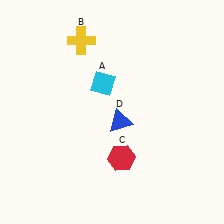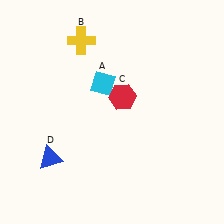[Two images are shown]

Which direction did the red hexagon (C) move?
The red hexagon (C) moved up.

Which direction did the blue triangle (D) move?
The blue triangle (D) moved left.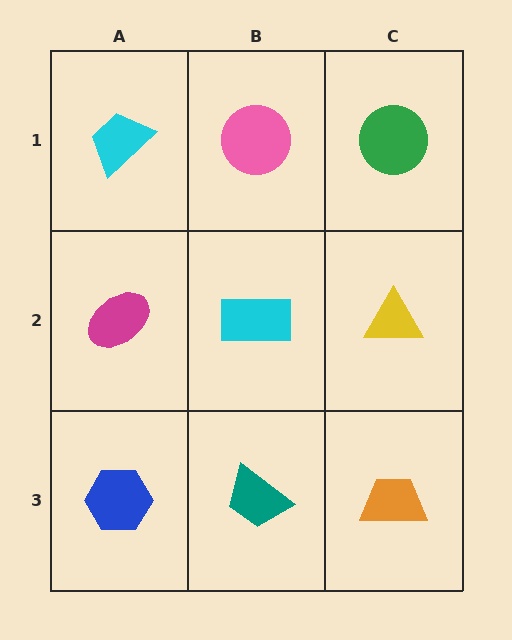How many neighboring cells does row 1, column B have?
3.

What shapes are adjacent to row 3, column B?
A cyan rectangle (row 2, column B), a blue hexagon (row 3, column A), an orange trapezoid (row 3, column C).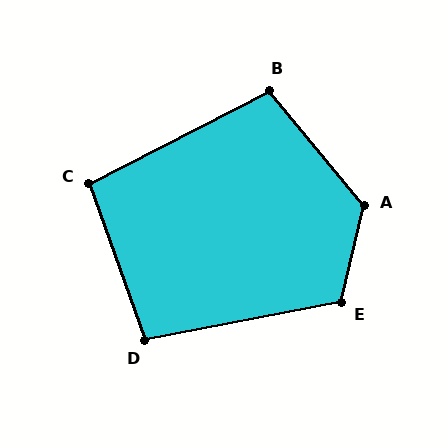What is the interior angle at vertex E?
Approximately 114 degrees (obtuse).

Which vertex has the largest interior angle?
A, at approximately 128 degrees.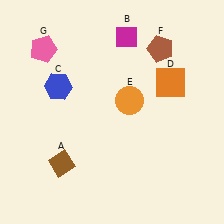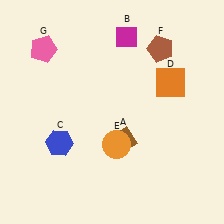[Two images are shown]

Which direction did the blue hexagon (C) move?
The blue hexagon (C) moved down.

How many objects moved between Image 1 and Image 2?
3 objects moved between the two images.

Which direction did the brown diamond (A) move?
The brown diamond (A) moved right.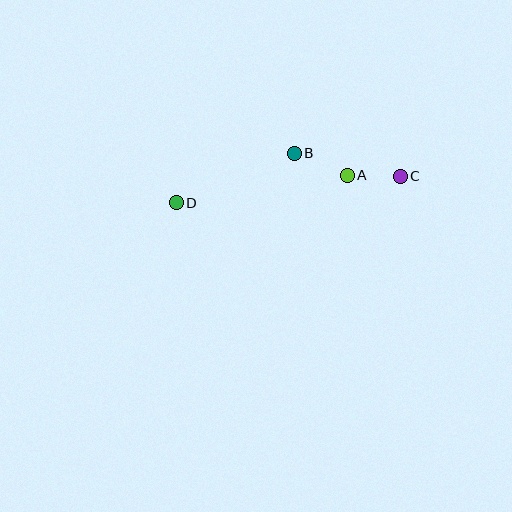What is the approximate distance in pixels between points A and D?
The distance between A and D is approximately 173 pixels.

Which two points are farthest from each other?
Points C and D are farthest from each other.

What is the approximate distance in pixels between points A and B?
The distance between A and B is approximately 57 pixels.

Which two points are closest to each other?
Points A and C are closest to each other.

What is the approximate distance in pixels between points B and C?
The distance between B and C is approximately 108 pixels.